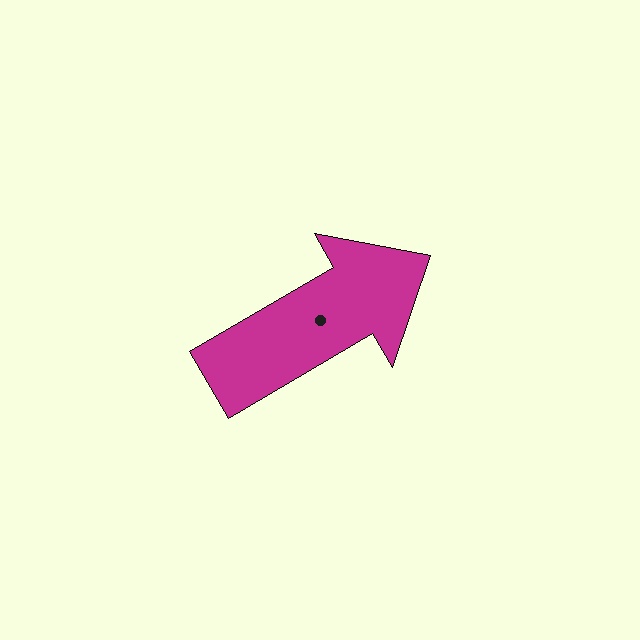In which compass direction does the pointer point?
Northeast.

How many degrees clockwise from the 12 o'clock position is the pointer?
Approximately 60 degrees.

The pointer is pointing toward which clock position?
Roughly 2 o'clock.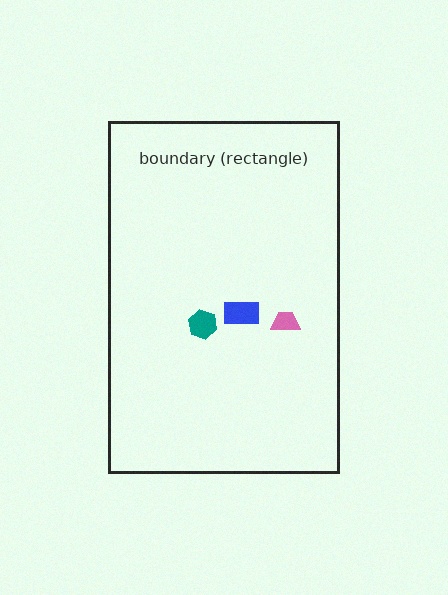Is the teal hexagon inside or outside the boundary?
Inside.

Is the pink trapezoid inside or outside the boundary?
Inside.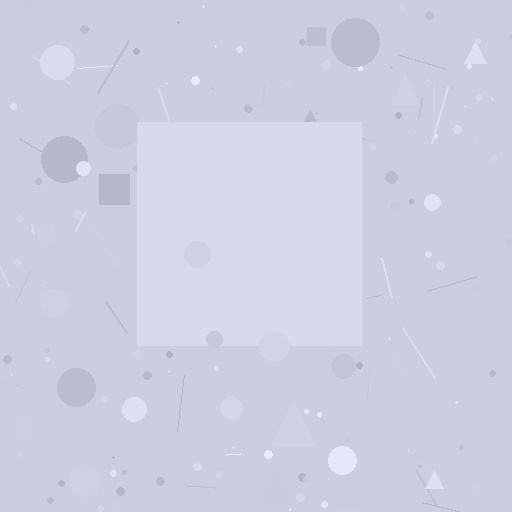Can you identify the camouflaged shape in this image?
The camouflaged shape is a square.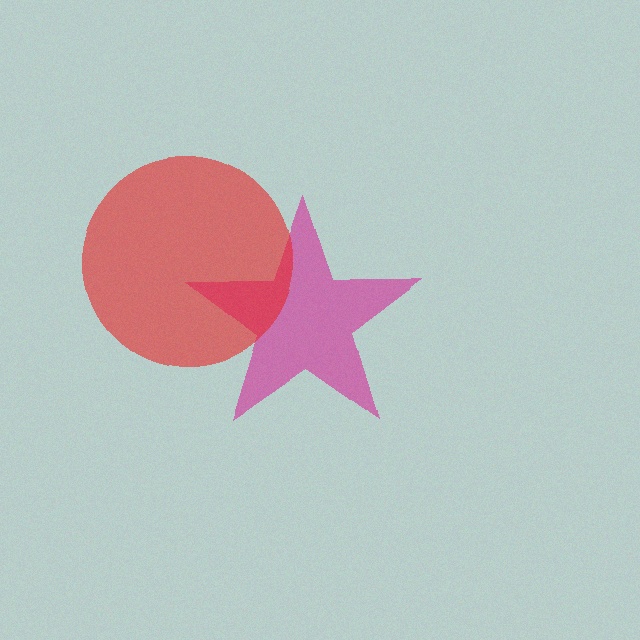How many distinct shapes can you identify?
There are 2 distinct shapes: a magenta star, a red circle.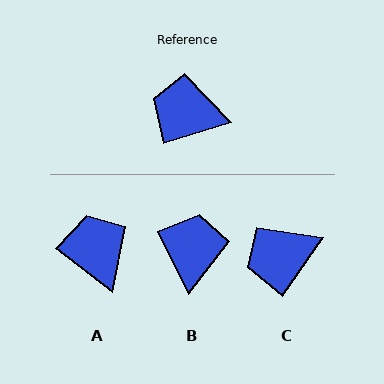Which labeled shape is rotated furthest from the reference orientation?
B, about 81 degrees away.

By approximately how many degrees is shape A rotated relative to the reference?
Approximately 55 degrees clockwise.